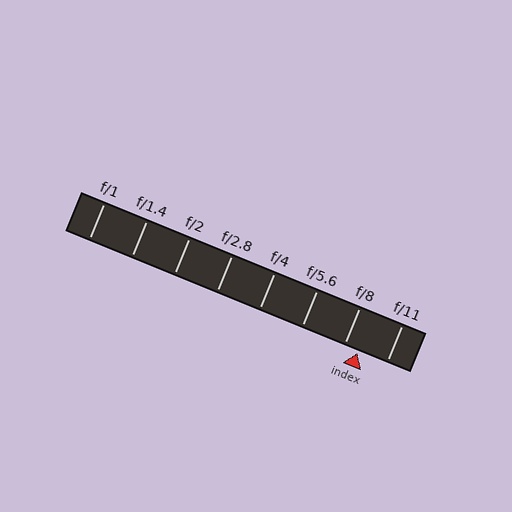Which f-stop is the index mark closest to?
The index mark is closest to f/8.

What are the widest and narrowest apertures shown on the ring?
The widest aperture shown is f/1 and the narrowest is f/11.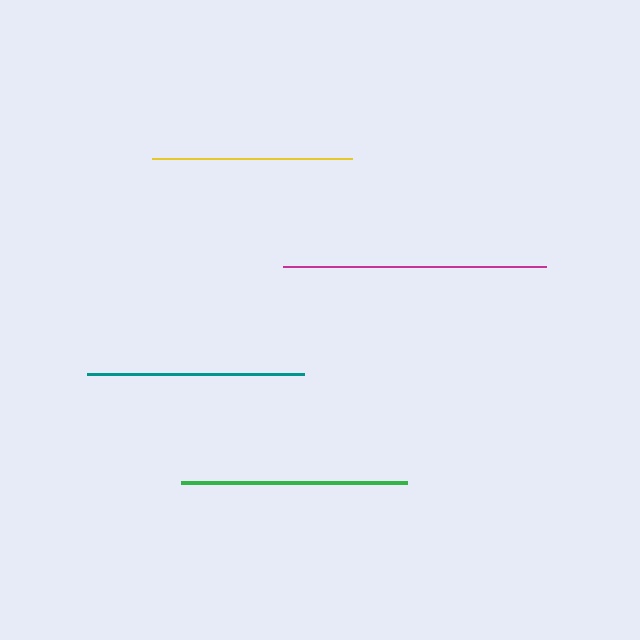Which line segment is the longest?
The magenta line is the longest at approximately 263 pixels.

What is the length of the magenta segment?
The magenta segment is approximately 263 pixels long.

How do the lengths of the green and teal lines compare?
The green and teal lines are approximately the same length.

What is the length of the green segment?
The green segment is approximately 226 pixels long.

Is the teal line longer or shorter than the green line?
The green line is longer than the teal line.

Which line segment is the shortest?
The yellow line is the shortest at approximately 200 pixels.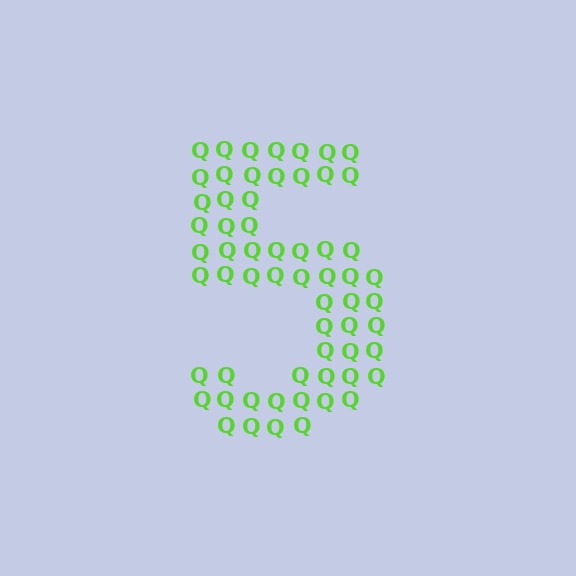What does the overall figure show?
The overall figure shows the digit 5.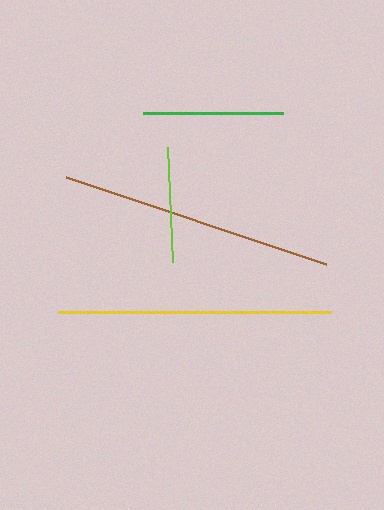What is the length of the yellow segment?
The yellow segment is approximately 274 pixels long.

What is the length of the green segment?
The green segment is approximately 140 pixels long.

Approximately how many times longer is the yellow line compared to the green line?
The yellow line is approximately 1.9 times the length of the green line.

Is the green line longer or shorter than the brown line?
The brown line is longer than the green line.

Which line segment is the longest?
The brown line is the longest at approximately 275 pixels.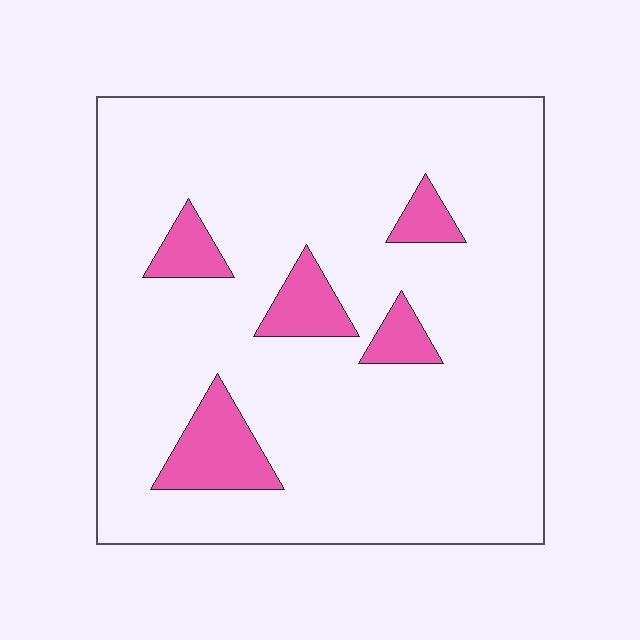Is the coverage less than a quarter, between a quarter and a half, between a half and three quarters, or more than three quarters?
Less than a quarter.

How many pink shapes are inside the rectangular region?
5.